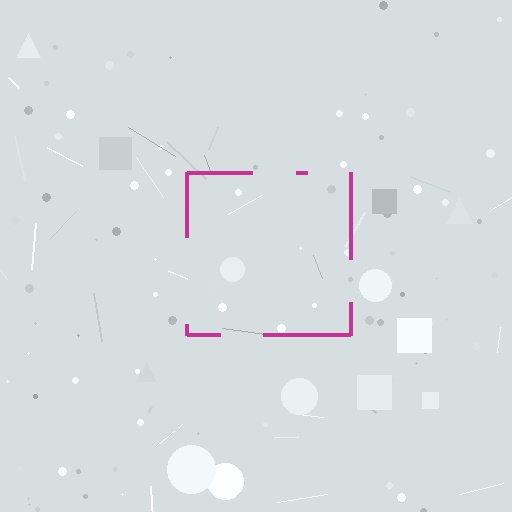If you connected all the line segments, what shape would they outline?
They would outline a square.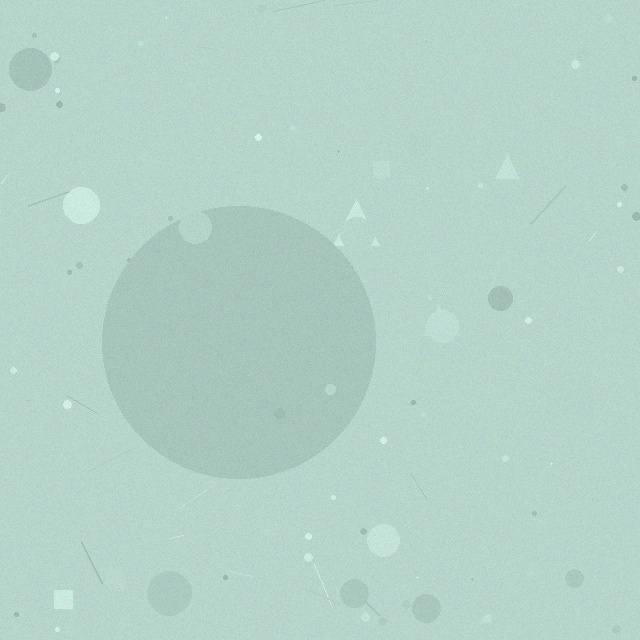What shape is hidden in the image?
A circle is hidden in the image.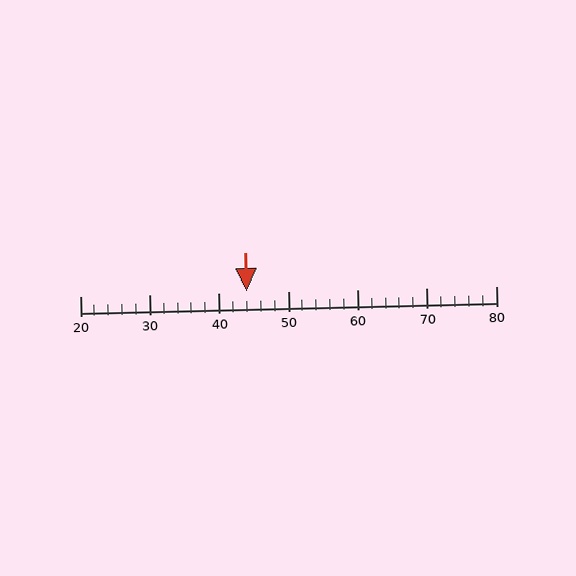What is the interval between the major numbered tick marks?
The major tick marks are spaced 10 units apart.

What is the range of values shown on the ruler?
The ruler shows values from 20 to 80.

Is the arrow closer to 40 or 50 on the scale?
The arrow is closer to 40.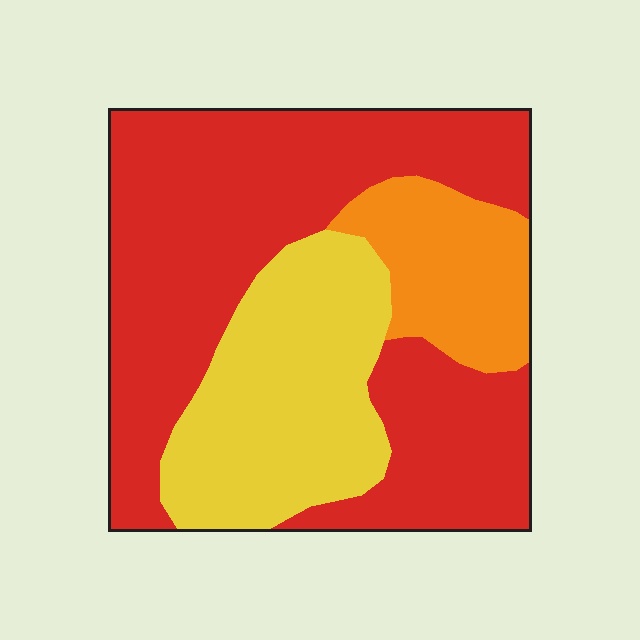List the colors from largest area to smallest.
From largest to smallest: red, yellow, orange.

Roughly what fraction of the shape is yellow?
Yellow covers around 25% of the shape.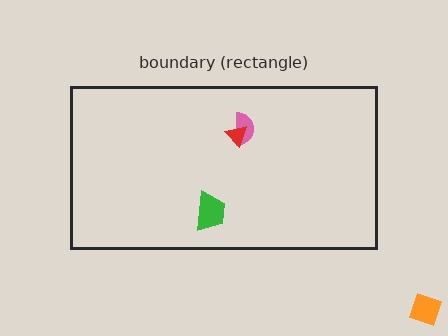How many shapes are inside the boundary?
3 inside, 1 outside.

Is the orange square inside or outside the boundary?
Outside.